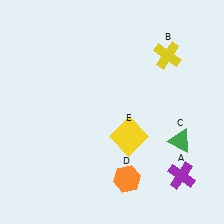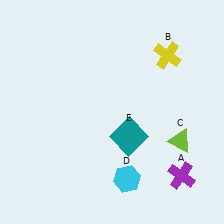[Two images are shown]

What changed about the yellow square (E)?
In Image 1, E is yellow. In Image 2, it changed to teal.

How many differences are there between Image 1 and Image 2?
There are 3 differences between the two images.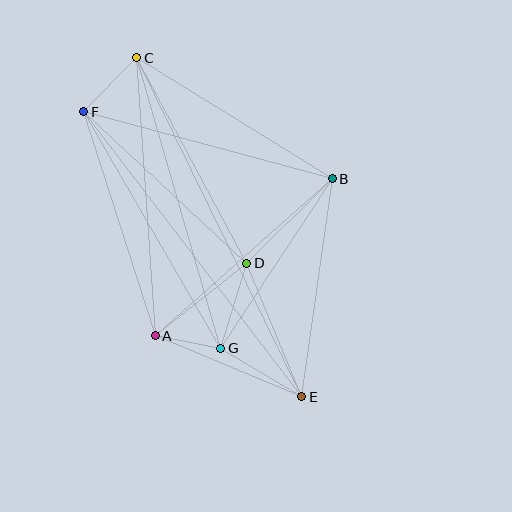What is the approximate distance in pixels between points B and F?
The distance between B and F is approximately 257 pixels.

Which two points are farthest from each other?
Points C and E are farthest from each other.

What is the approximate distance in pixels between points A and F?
The distance between A and F is approximately 235 pixels.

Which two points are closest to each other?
Points A and G are closest to each other.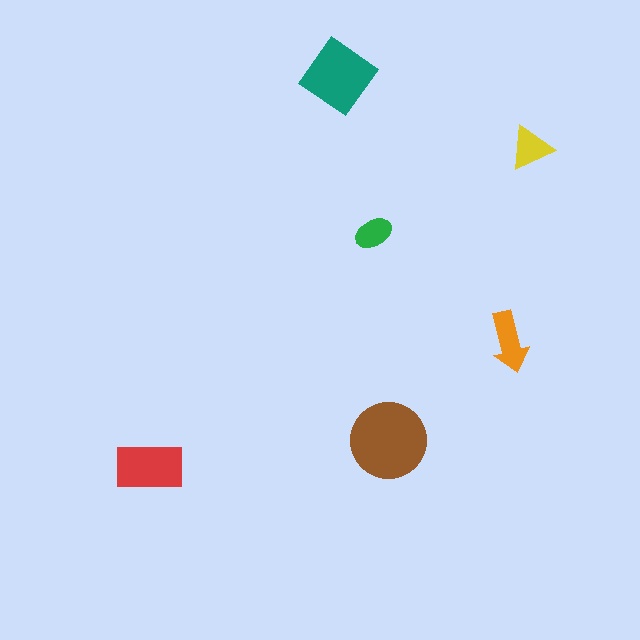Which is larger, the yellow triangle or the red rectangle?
The red rectangle.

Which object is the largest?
The brown circle.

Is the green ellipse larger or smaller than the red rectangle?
Smaller.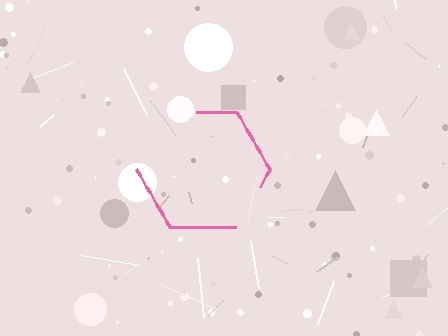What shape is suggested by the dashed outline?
The dashed outline suggests a hexagon.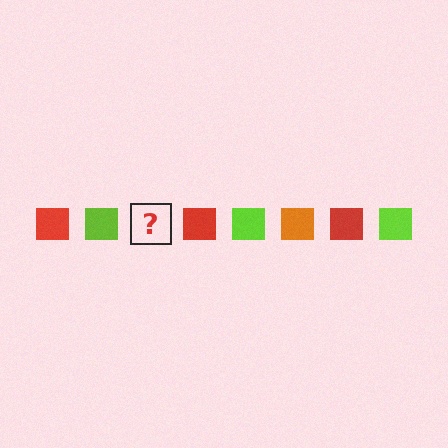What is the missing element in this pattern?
The missing element is an orange square.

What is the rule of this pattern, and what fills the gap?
The rule is that the pattern cycles through red, lime, orange squares. The gap should be filled with an orange square.